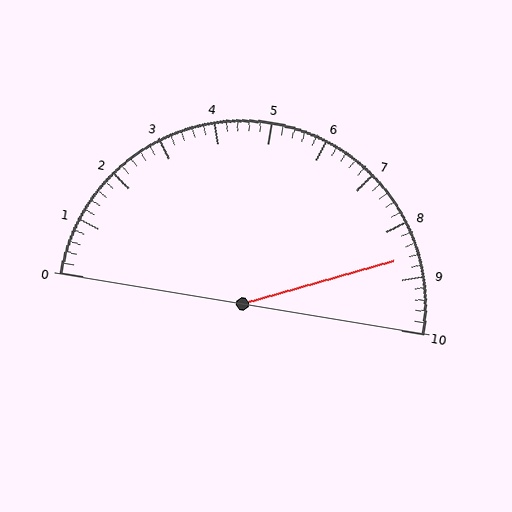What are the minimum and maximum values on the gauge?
The gauge ranges from 0 to 10.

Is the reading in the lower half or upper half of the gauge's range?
The reading is in the upper half of the range (0 to 10).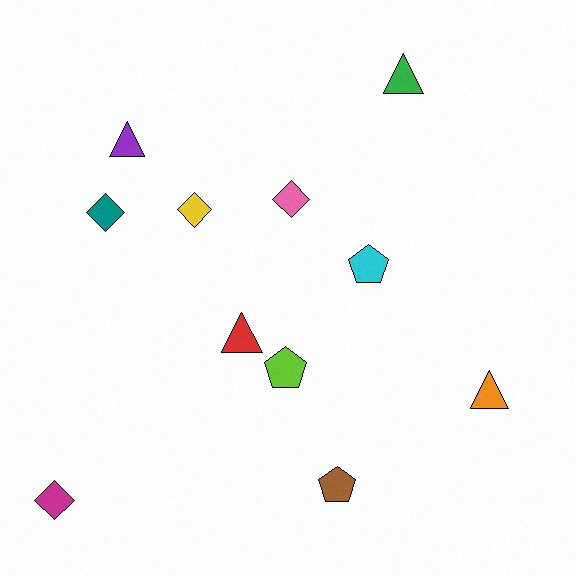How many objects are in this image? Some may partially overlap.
There are 11 objects.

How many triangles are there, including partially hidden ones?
There are 4 triangles.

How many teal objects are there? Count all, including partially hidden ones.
There is 1 teal object.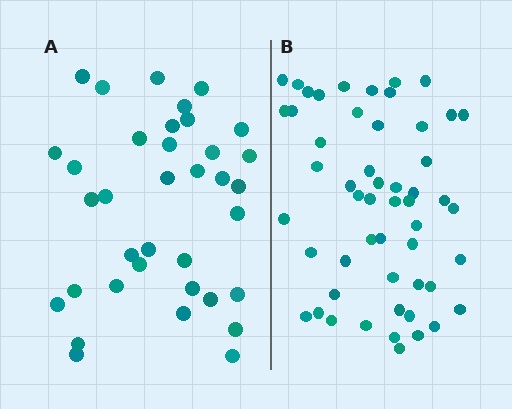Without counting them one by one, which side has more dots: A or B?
Region B (the right region) has more dots.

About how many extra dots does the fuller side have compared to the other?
Region B has approximately 15 more dots than region A.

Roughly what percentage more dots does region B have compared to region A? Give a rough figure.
About 45% more.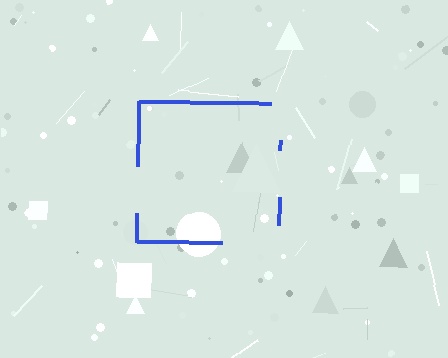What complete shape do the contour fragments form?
The contour fragments form a square.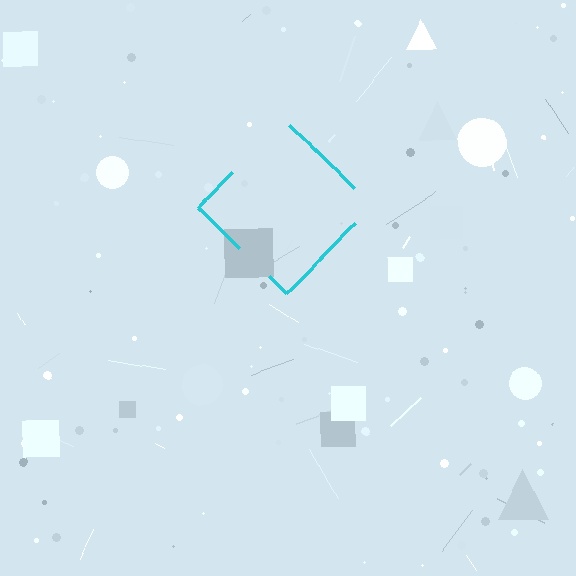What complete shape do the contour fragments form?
The contour fragments form a diamond.